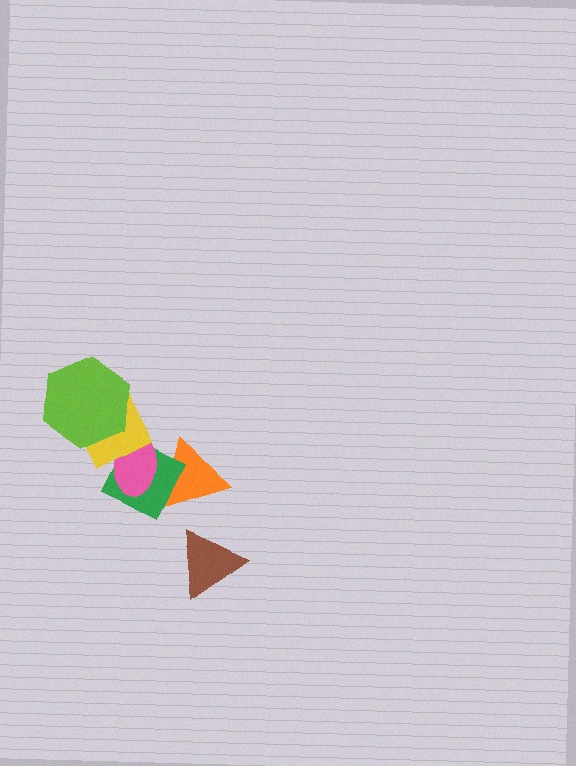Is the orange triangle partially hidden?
Yes, it is partially covered by another shape.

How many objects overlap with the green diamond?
3 objects overlap with the green diamond.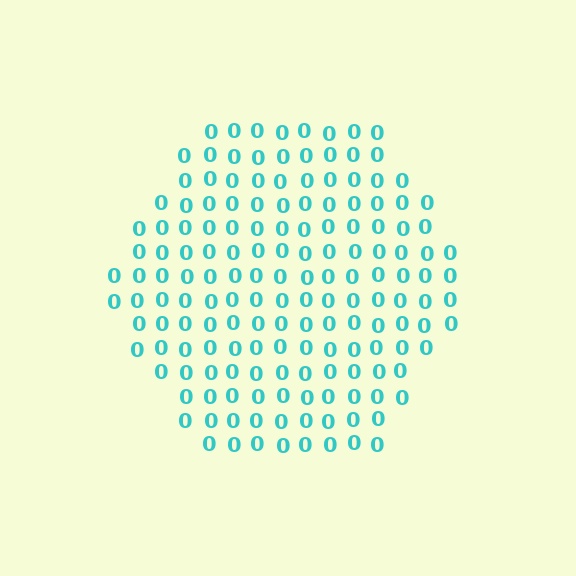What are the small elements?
The small elements are digit 0's.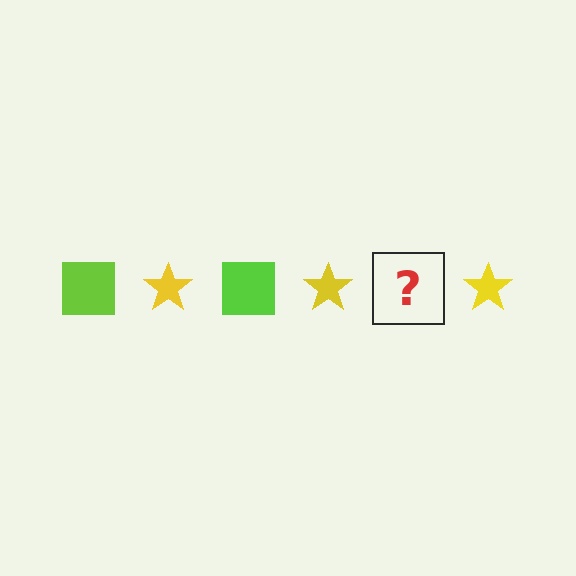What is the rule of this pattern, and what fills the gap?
The rule is that the pattern alternates between lime square and yellow star. The gap should be filled with a lime square.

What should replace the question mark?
The question mark should be replaced with a lime square.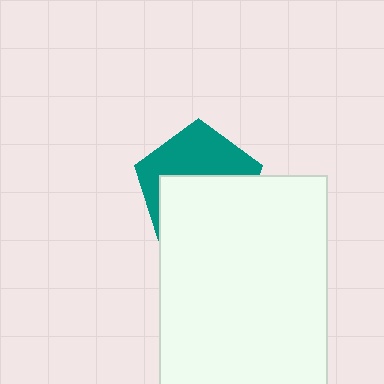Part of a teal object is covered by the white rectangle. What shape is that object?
It is a pentagon.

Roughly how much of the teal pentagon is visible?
About half of it is visible (roughly 46%).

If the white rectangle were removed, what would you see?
You would see the complete teal pentagon.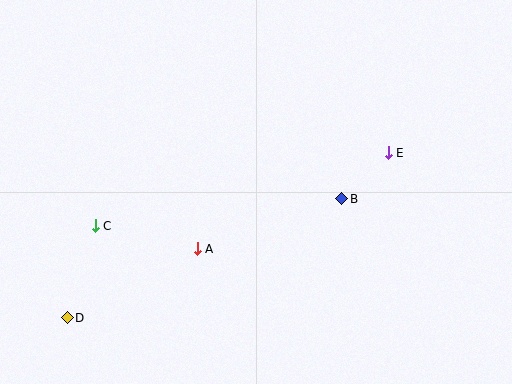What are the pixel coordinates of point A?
Point A is at (197, 249).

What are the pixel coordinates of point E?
Point E is at (388, 153).